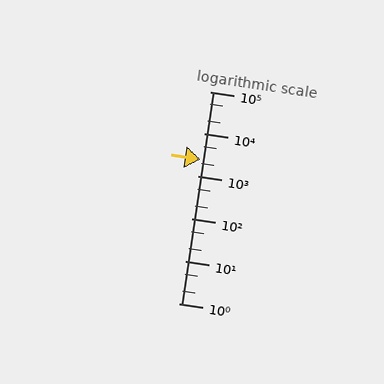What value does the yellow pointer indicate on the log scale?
The pointer indicates approximately 2500.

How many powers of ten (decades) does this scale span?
The scale spans 5 decades, from 1 to 100000.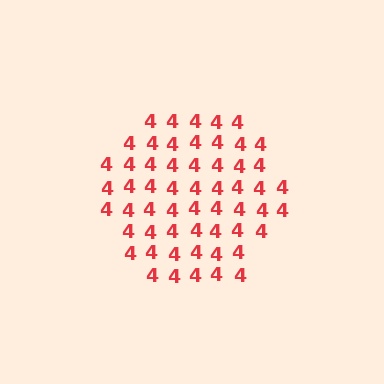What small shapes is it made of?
It is made of small digit 4's.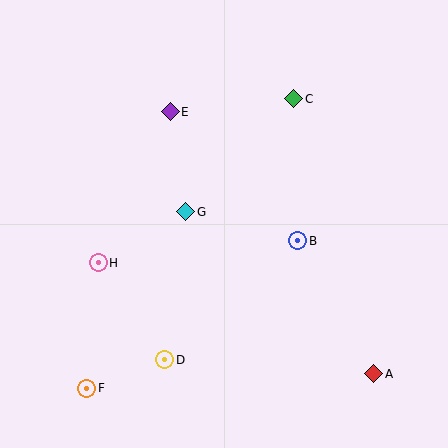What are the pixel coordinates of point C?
Point C is at (294, 99).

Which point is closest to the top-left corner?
Point E is closest to the top-left corner.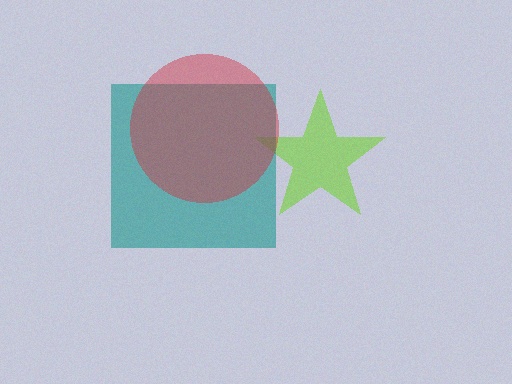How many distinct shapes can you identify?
There are 3 distinct shapes: a lime star, a teal square, a red circle.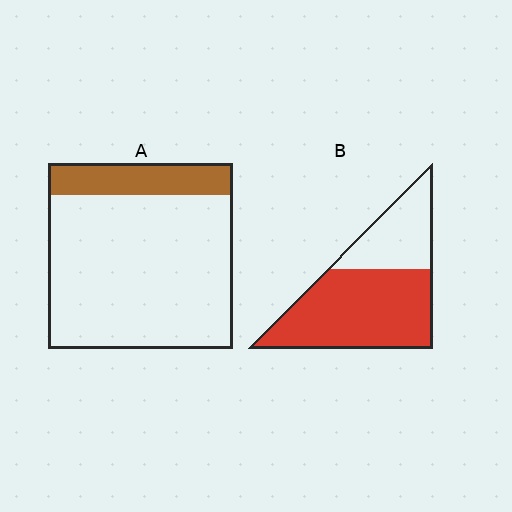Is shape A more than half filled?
No.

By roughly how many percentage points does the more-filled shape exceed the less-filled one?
By roughly 50 percentage points (B over A).